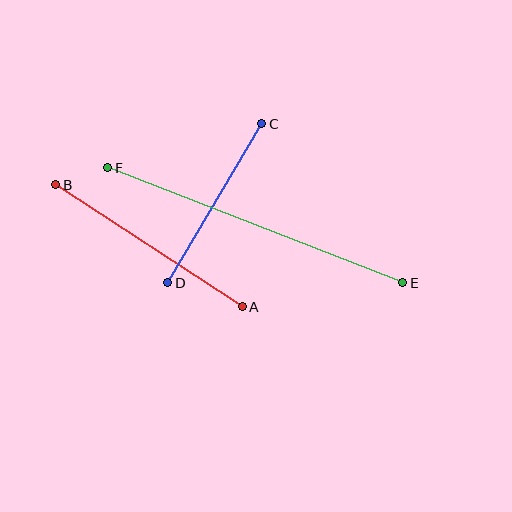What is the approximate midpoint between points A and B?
The midpoint is at approximately (149, 246) pixels.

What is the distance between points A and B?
The distance is approximately 223 pixels.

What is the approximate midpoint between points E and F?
The midpoint is at approximately (255, 225) pixels.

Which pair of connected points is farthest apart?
Points E and F are farthest apart.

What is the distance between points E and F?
The distance is approximately 317 pixels.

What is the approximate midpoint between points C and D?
The midpoint is at approximately (215, 203) pixels.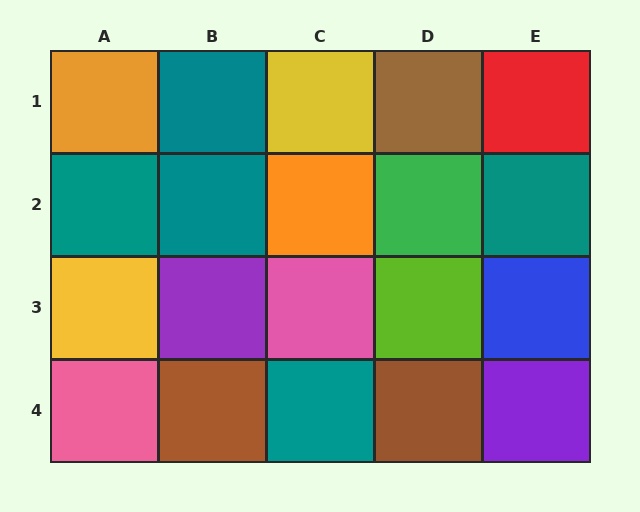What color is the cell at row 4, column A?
Pink.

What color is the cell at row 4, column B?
Brown.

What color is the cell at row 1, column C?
Yellow.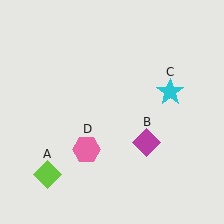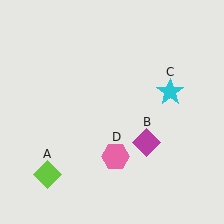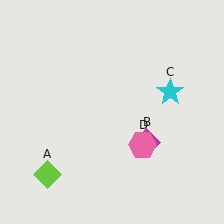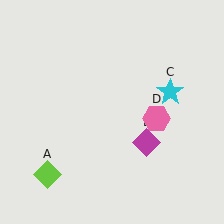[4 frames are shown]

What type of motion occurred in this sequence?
The pink hexagon (object D) rotated counterclockwise around the center of the scene.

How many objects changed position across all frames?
1 object changed position: pink hexagon (object D).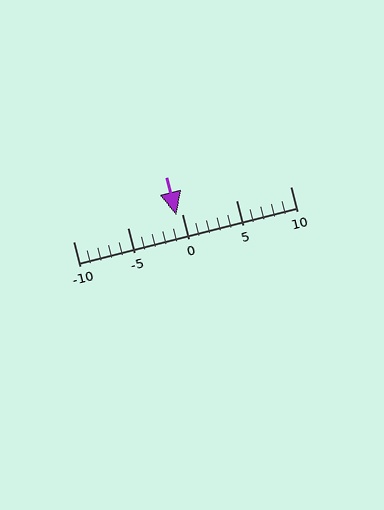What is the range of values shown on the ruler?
The ruler shows values from -10 to 10.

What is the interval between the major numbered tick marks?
The major tick marks are spaced 5 units apart.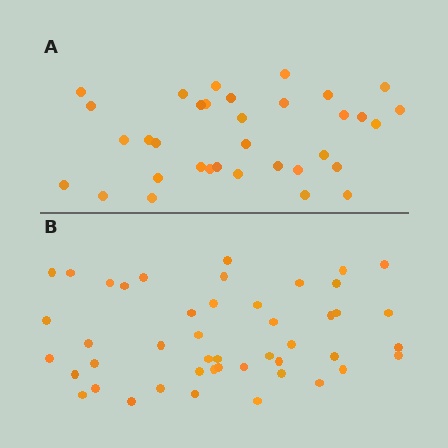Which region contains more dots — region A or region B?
Region B (the bottom region) has more dots.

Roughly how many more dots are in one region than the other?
Region B has roughly 12 or so more dots than region A.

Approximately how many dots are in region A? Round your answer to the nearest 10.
About 30 dots. (The exact count is 34, which rounds to 30.)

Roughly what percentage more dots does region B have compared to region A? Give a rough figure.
About 35% more.